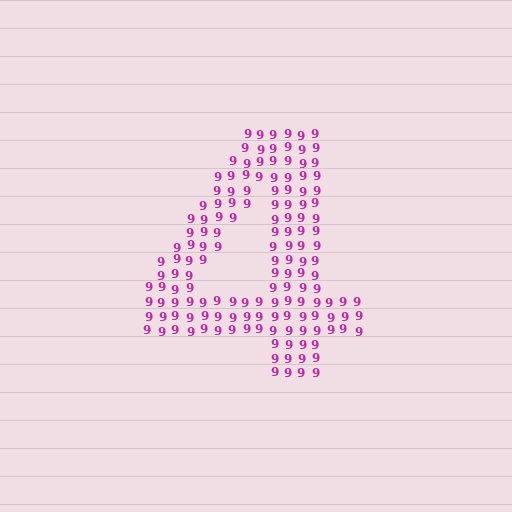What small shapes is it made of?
It is made of small digit 9's.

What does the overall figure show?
The overall figure shows the digit 4.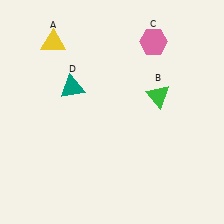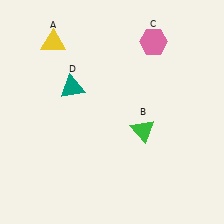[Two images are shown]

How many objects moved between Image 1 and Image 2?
1 object moved between the two images.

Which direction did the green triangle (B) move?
The green triangle (B) moved down.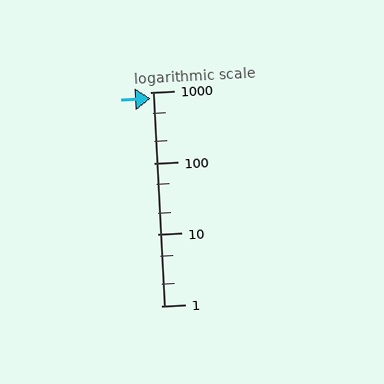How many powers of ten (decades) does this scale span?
The scale spans 3 decades, from 1 to 1000.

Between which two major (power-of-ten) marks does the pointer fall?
The pointer is between 100 and 1000.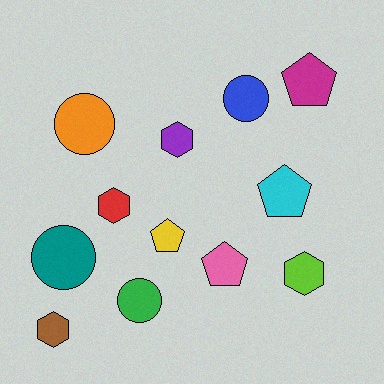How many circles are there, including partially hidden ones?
There are 4 circles.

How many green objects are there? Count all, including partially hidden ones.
There is 1 green object.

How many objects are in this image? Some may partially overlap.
There are 12 objects.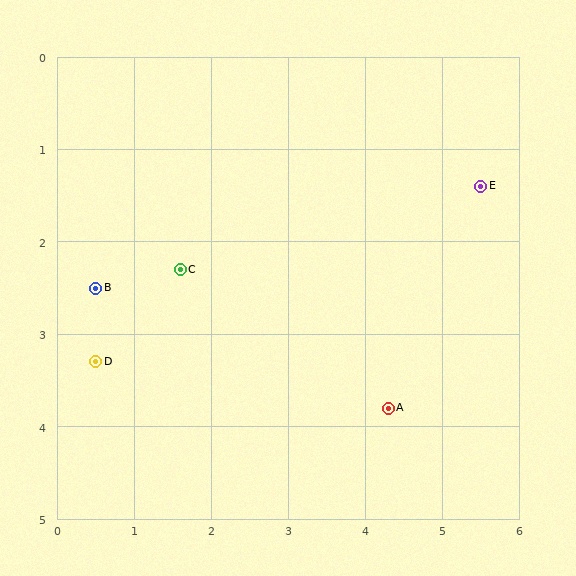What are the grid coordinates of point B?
Point B is at approximately (0.5, 2.5).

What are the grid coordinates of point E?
Point E is at approximately (5.5, 1.4).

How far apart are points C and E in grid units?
Points C and E are about 4.0 grid units apart.